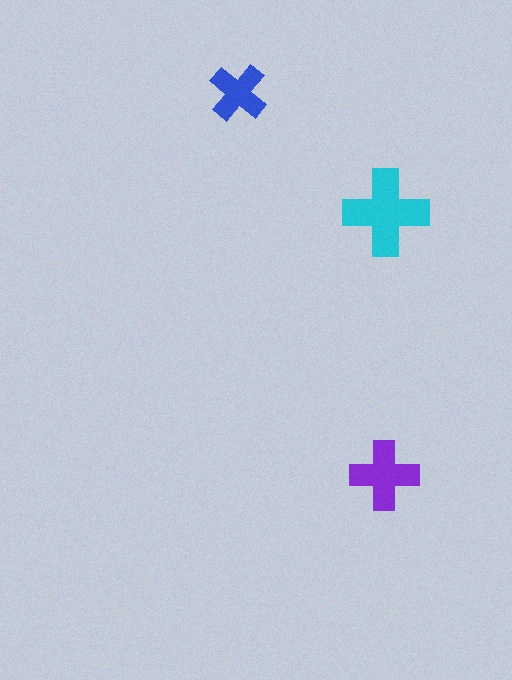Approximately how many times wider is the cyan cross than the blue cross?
About 1.5 times wider.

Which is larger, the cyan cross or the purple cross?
The cyan one.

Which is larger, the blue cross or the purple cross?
The purple one.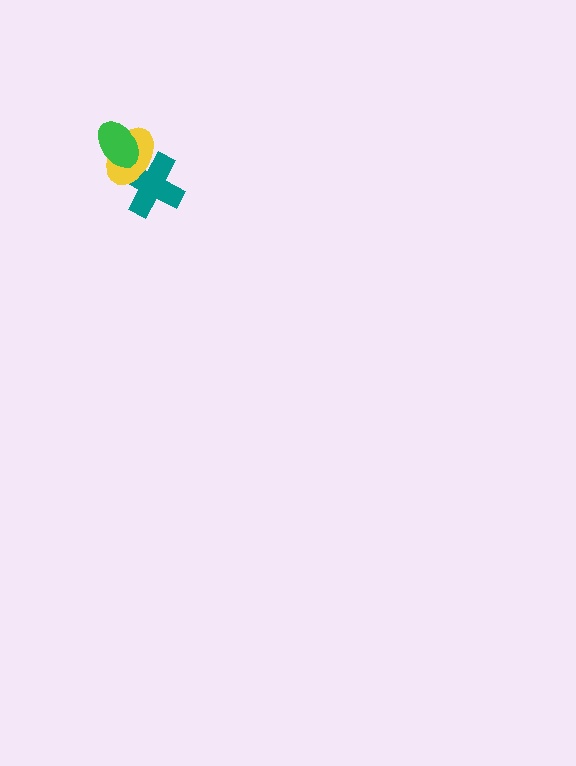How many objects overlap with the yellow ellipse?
2 objects overlap with the yellow ellipse.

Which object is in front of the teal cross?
The yellow ellipse is in front of the teal cross.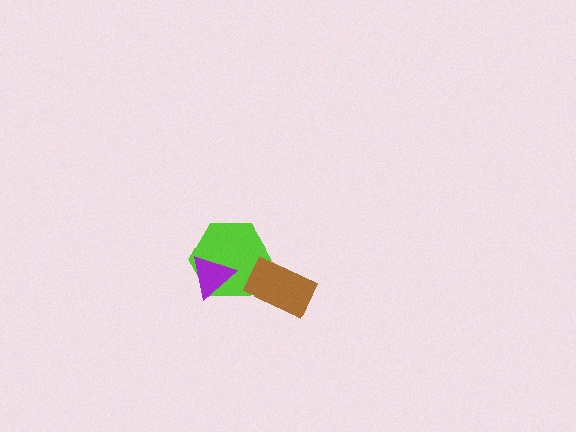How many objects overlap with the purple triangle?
1 object overlaps with the purple triangle.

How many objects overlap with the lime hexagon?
2 objects overlap with the lime hexagon.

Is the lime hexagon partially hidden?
Yes, it is partially covered by another shape.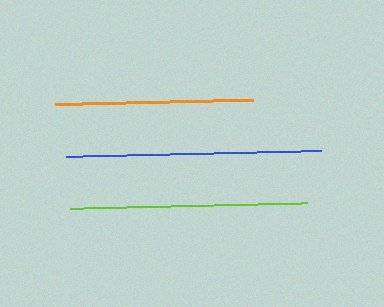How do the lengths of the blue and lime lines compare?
The blue and lime lines are approximately the same length.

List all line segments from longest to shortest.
From longest to shortest: blue, lime, orange.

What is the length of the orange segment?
The orange segment is approximately 198 pixels long.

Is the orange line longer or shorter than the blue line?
The blue line is longer than the orange line.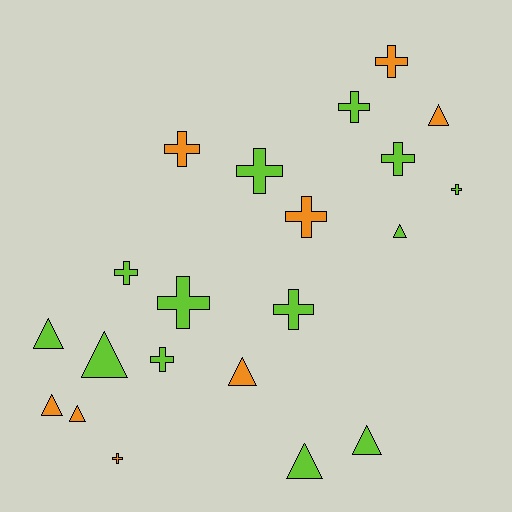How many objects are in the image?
There are 21 objects.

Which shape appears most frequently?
Cross, with 12 objects.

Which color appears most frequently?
Lime, with 13 objects.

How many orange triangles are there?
There are 4 orange triangles.